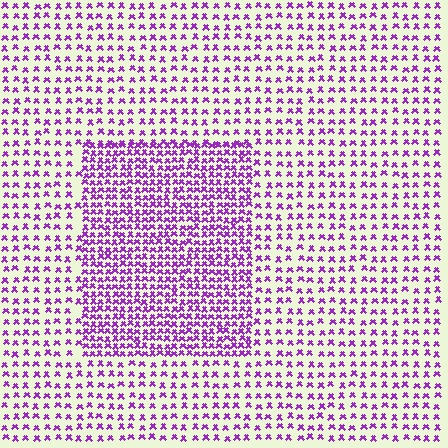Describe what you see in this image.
The image contains small purple elements arranged at two different densities. A rectangle-shaped region is visible where the elements are more densely packed than the surrounding area.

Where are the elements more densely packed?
The elements are more densely packed inside the rectangle boundary.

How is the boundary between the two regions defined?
The boundary is defined by a change in element density (approximately 2.0x ratio). All elements are the same color, size, and shape.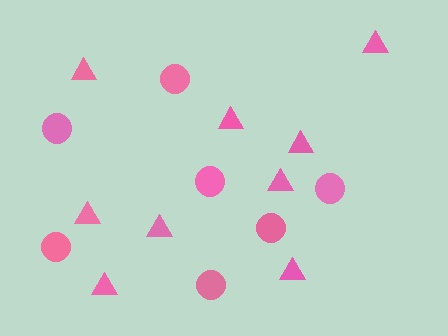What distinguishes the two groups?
There are 2 groups: one group of circles (7) and one group of triangles (9).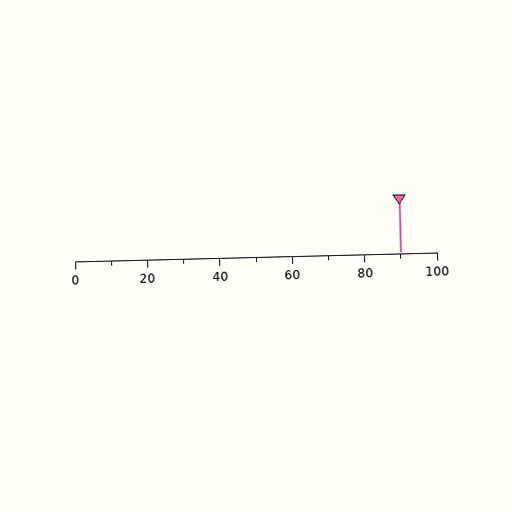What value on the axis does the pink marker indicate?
The marker indicates approximately 90.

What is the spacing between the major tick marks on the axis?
The major ticks are spaced 20 apart.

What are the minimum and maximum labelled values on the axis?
The axis runs from 0 to 100.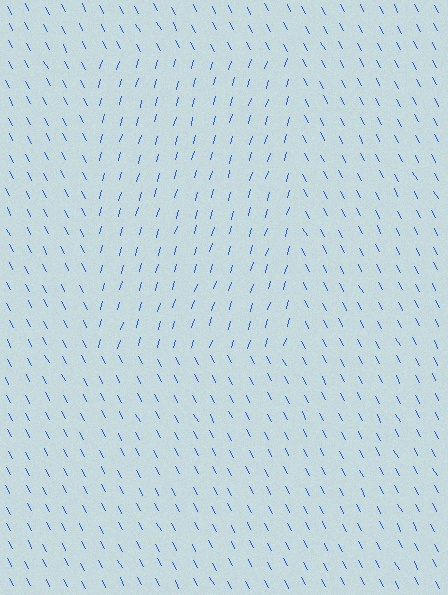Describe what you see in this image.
The image is filled with small blue line segments. A rectangle region in the image has lines oriented differently from the surrounding lines, creating a visible texture boundary.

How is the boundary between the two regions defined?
The boundary is defined purely by a change in line orientation (approximately 45 degrees difference). All lines are the same color and thickness.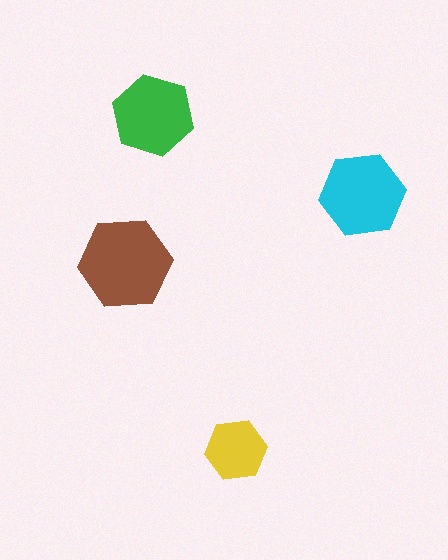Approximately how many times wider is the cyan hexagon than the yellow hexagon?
About 1.5 times wider.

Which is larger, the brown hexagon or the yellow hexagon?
The brown one.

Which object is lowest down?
The yellow hexagon is bottommost.